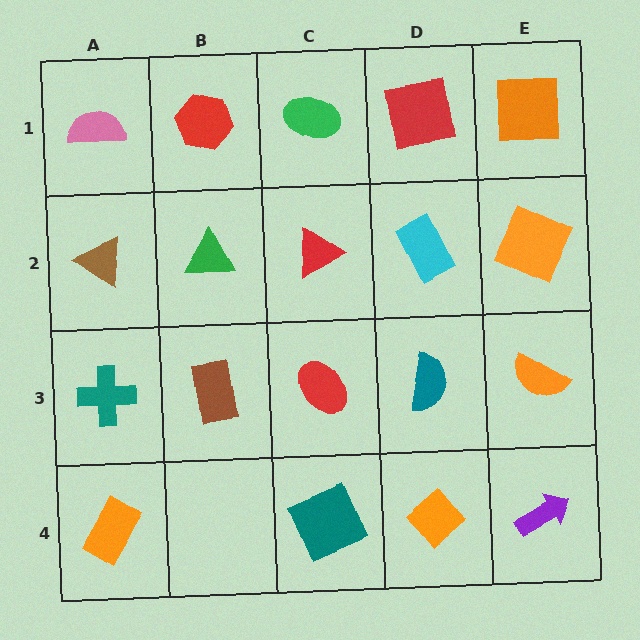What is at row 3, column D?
A teal semicircle.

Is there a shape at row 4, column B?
No, that cell is empty.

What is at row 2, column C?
A red triangle.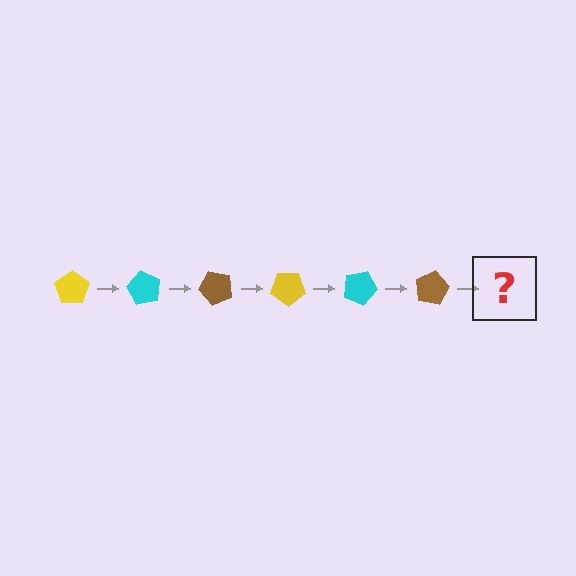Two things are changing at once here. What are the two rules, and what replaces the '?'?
The two rules are that it rotates 60 degrees each step and the color cycles through yellow, cyan, and brown. The '?' should be a yellow pentagon, rotated 360 degrees from the start.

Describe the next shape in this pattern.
It should be a yellow pentagon, rotated 360 degrees from the start.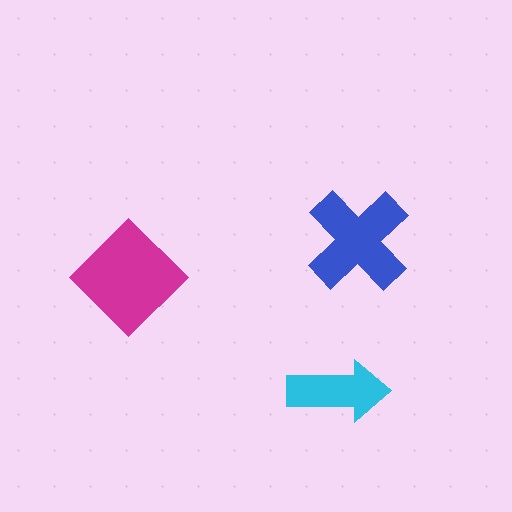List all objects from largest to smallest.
The magenta diamond, the blue cross, the cyan arrow.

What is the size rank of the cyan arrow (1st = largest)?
3rd.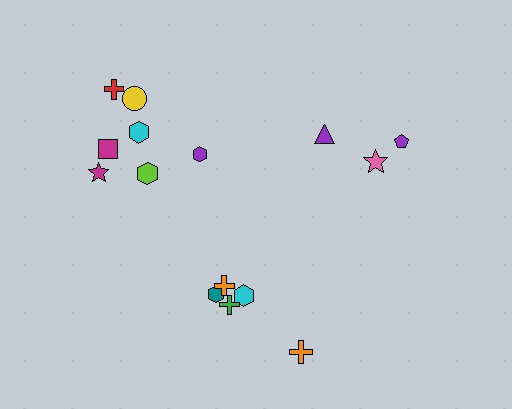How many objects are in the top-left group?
There are 7 objects.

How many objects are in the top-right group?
There are 3 objects.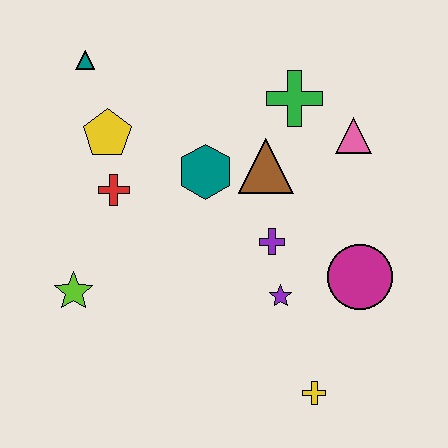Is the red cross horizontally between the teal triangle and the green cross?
Yes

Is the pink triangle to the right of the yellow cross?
Yes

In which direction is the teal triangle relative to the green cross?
The teal triangle is to the left of the green cross.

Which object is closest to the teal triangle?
The yellow pentagon is closest to the teal triangle.